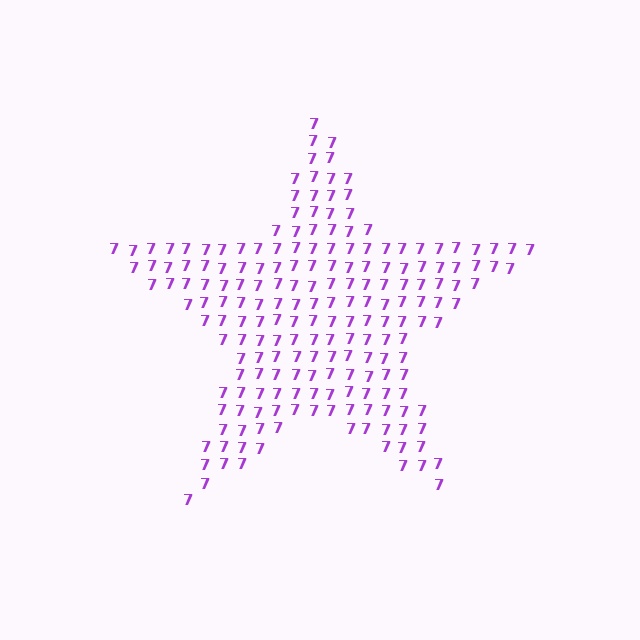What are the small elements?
The small elements are digit 7's.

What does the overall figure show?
The overall figure shows a star.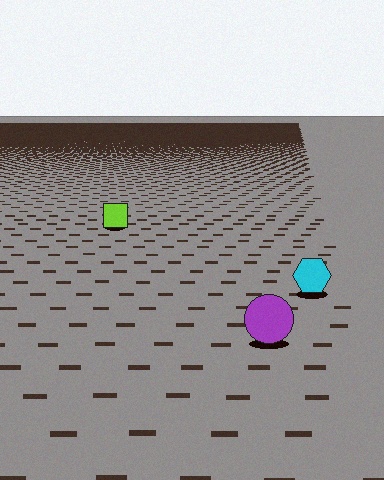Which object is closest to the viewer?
The purple circle is closest. The texture marks near it are larger and more spread out.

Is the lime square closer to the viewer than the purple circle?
No. The purple circle is closer — you can tell from the texture gradient: the ground texture is coarser near it.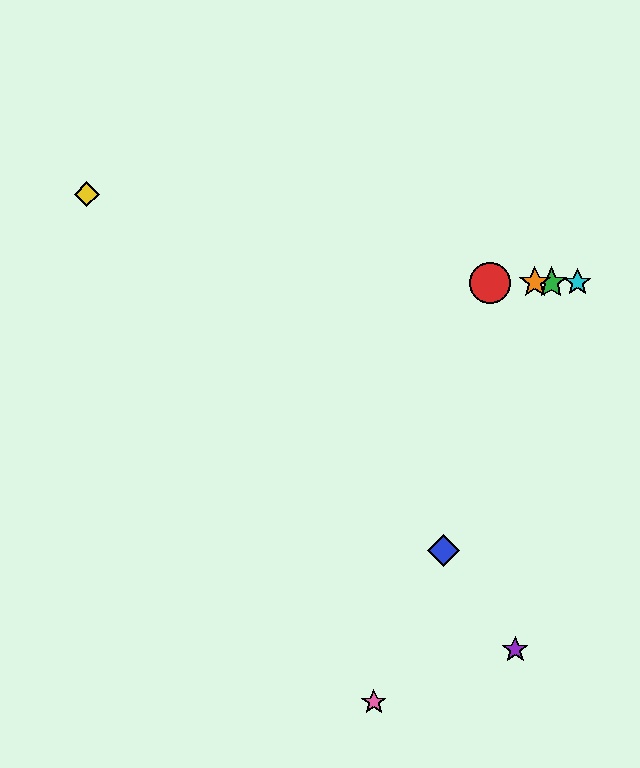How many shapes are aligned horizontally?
4 shapes (the red circle, the green star, the orange star, the cyan star) are aligned horizontally.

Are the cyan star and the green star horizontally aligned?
Yes, both are at y≈283.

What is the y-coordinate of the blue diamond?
The blue diamond is at y≈551.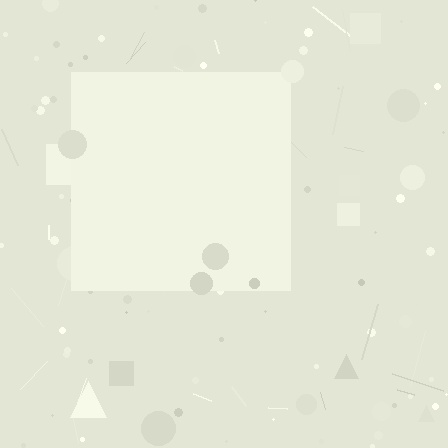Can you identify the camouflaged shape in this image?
The camouflaged shape is a square.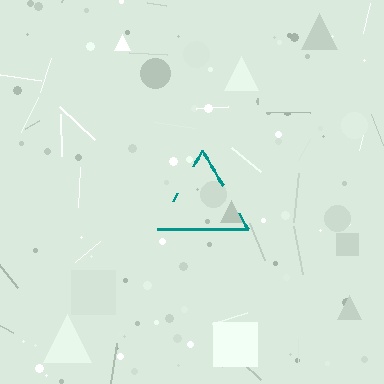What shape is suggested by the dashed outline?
The dashed outline suggests a triangle.